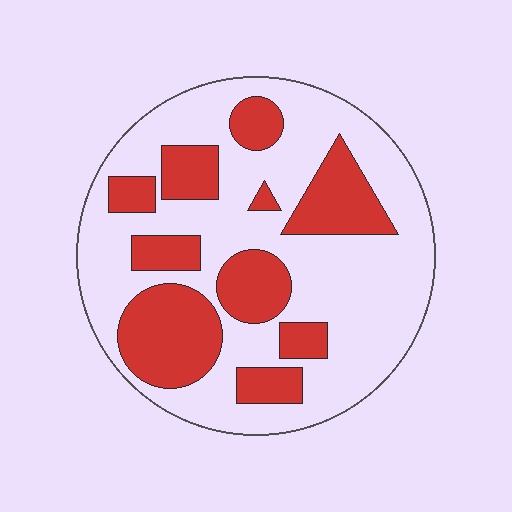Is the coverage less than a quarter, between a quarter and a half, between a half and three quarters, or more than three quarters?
Between a quarter and a half.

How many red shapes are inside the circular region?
10.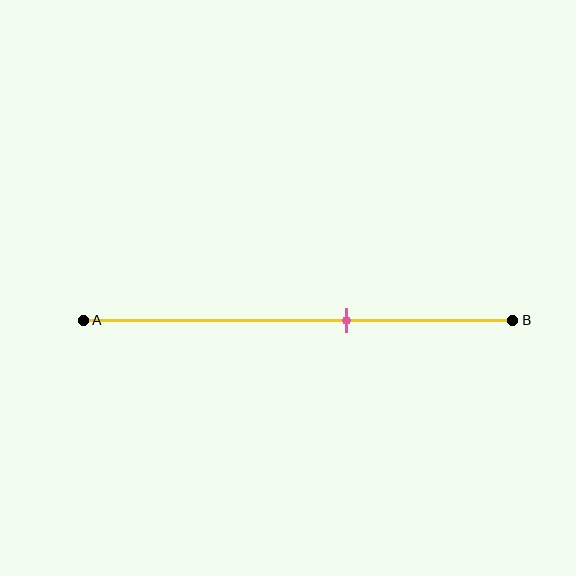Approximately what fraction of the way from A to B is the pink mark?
The pink mark is approximately 60% of the way from A to B.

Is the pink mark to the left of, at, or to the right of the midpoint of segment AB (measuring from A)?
The pink mark is to the right of the midpoint of segment AB.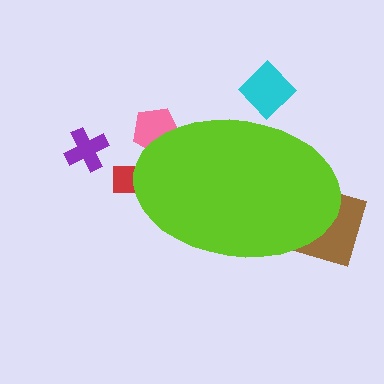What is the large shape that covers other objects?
A lime ellipse.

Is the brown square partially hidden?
Yes, the brown square is partially hidden behind the lime ellipse.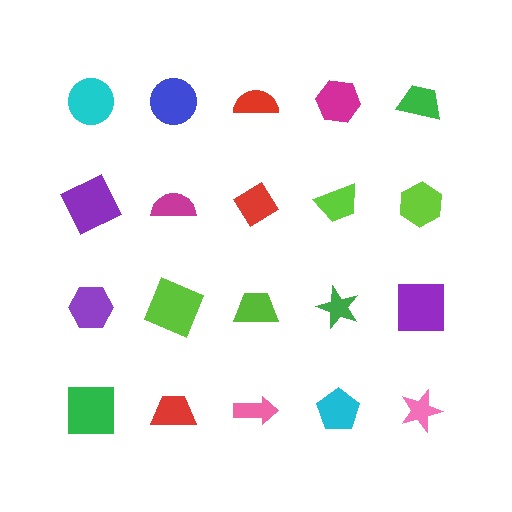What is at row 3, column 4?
A green star.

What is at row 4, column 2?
A red trapezoid.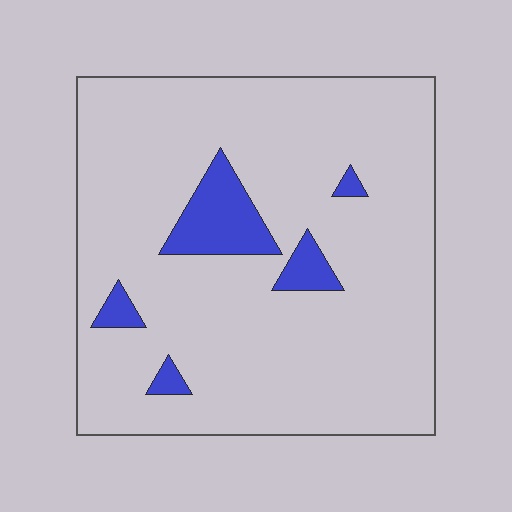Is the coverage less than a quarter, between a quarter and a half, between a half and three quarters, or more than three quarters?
Less than a quarter.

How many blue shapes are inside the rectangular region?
5.